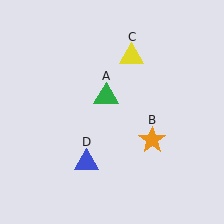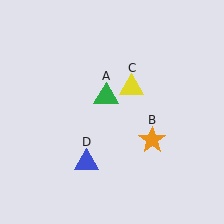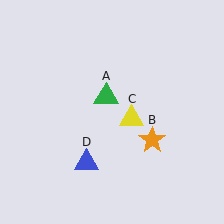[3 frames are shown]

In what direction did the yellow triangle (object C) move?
The yellow triangle (object C) moved down.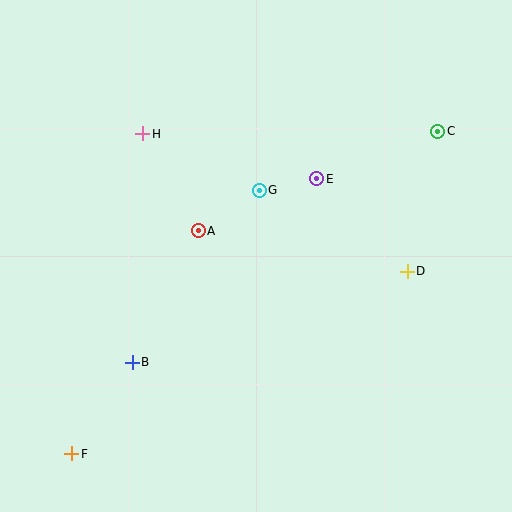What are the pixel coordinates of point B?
Point B is at (132, 362).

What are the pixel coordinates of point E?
Point E is at (317, 179).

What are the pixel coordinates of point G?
Point G is at (259, 191).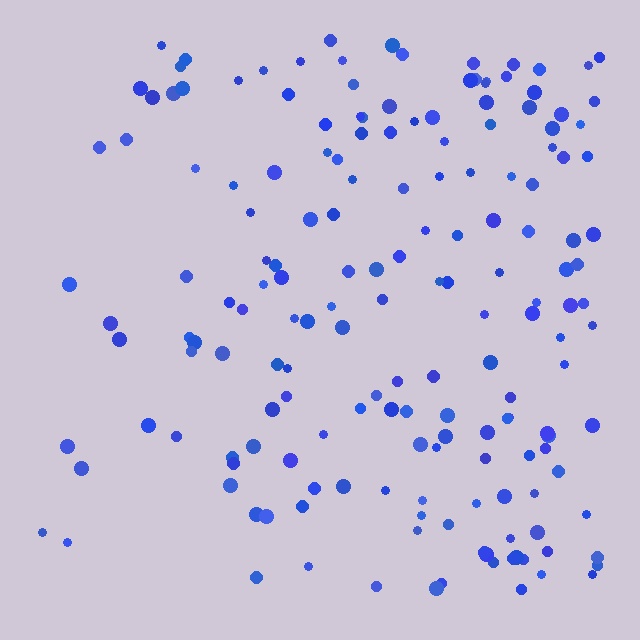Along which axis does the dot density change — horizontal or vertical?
Horizontal.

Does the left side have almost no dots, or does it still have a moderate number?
Still a moderate number, just noticeably fewer than the right.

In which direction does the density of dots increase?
From left to right, with the right side densest.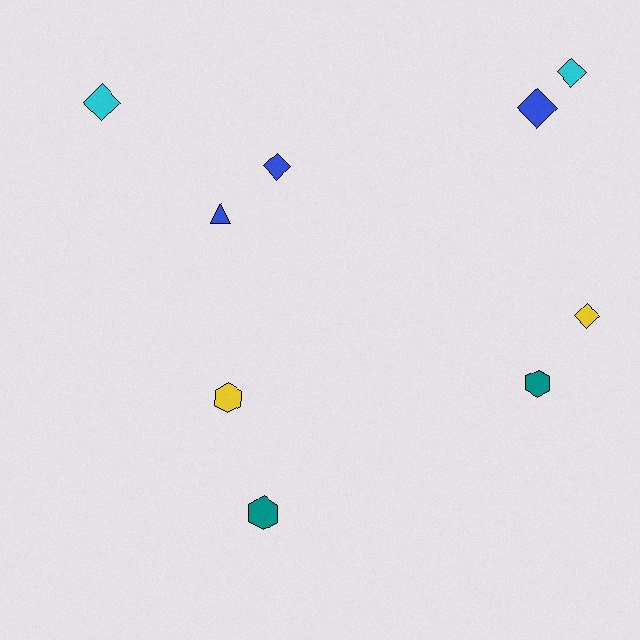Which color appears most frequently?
Blue, with 3 objects.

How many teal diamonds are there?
There are no teal diamonds.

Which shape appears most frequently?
Diamond, with 5 objects.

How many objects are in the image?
There are 9 objects.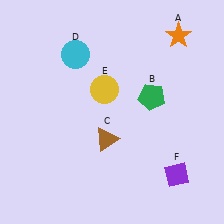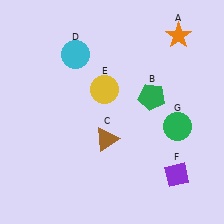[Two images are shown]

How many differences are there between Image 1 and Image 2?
There is 1 difference between the two images.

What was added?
A green circle (G) was added in Image 2.